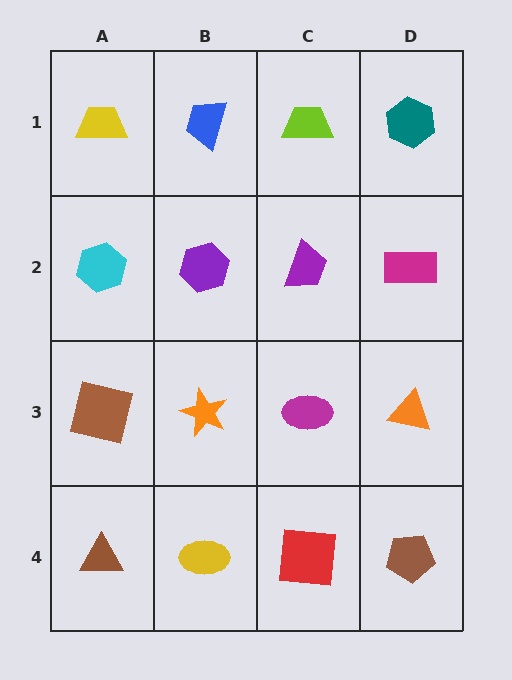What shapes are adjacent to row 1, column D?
A magenta rectangle (row 2, column D), a lime trapezoid (row 1, column C).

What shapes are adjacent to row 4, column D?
An orange triangle (row 3, column D), a red square (row 4, column C).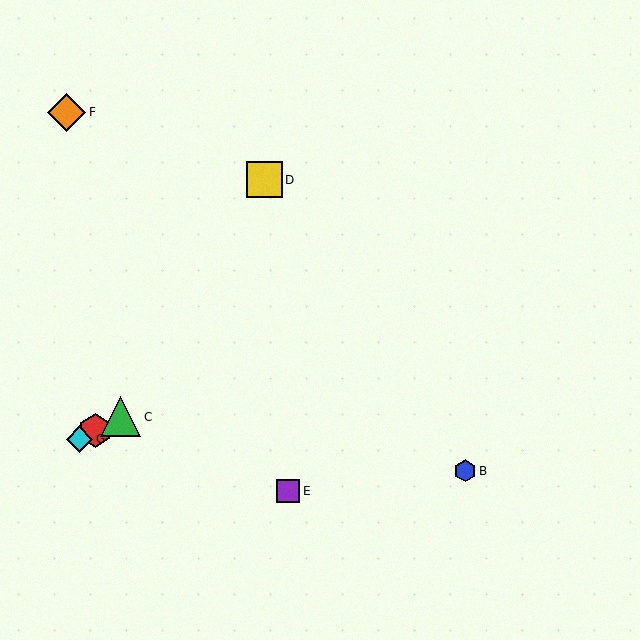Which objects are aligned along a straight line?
Objects A, C, G are aligned along a straight line.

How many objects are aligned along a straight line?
3 objects (A, C, G) are aligned along a straight line.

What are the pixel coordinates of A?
Object A is at (95, 431).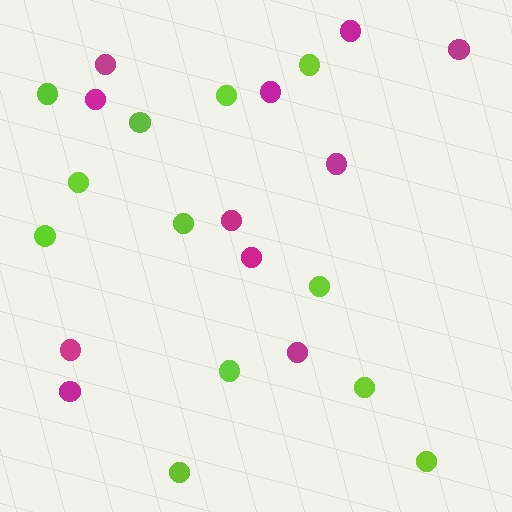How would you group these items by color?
There are 2 groups: one group of lime circles (12) and one group of magenta circles (11).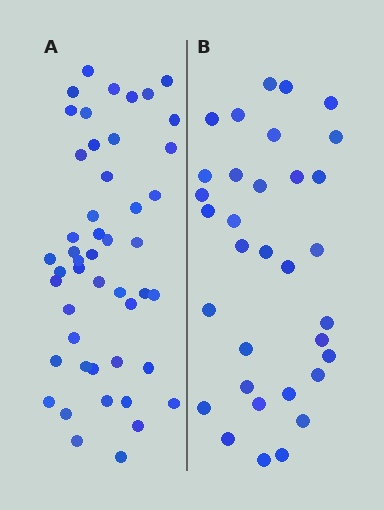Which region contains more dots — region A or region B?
Region A (the left region) has more dots.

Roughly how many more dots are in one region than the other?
Region A has approximately 15 more dots than region B.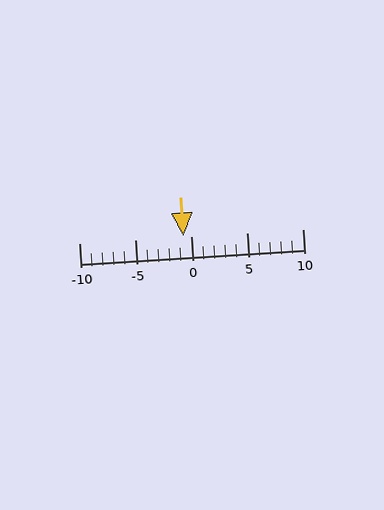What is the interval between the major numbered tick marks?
The major tick marks are spaced 5 units apart.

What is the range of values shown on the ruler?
The ruler shows values from -10 to 10.